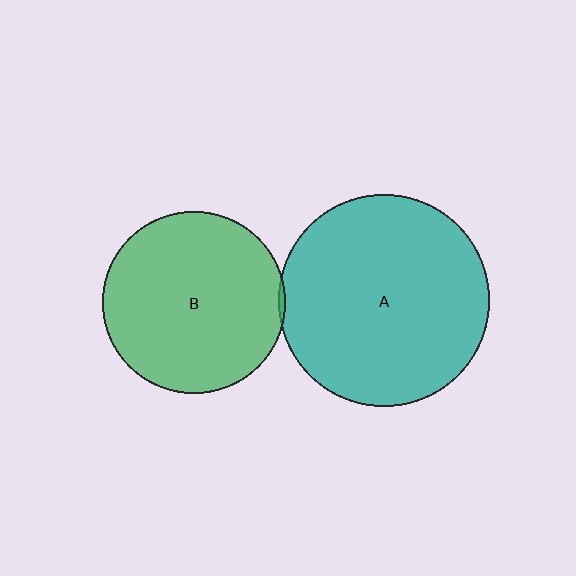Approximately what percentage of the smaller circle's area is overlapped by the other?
Approximately 5%.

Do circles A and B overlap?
Yes.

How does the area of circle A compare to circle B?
Approximately 1.3 times.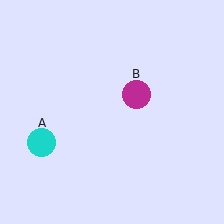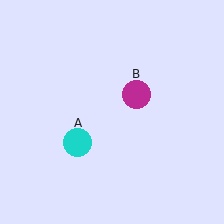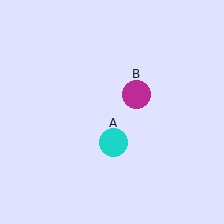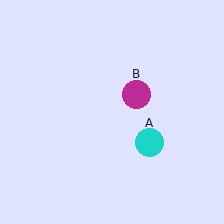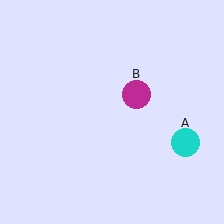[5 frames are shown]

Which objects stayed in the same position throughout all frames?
Magenta circle (object B) remained stationary.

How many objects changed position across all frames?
1 object changed position: cyan circle (object A).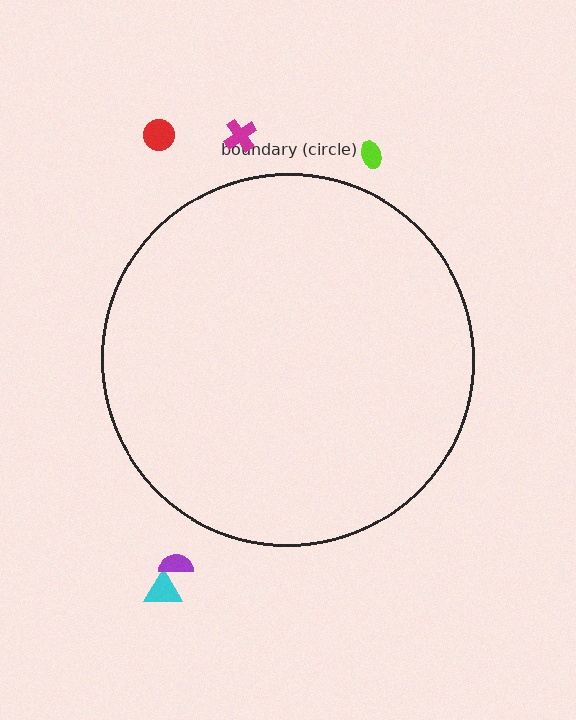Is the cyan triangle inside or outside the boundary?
Outside.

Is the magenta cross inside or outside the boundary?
Outside.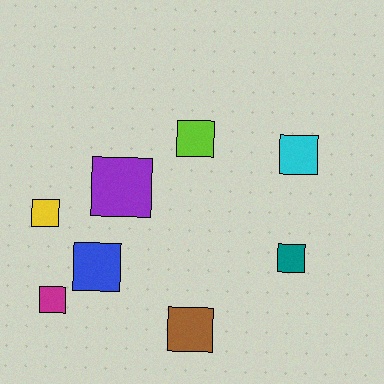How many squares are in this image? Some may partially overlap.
There are 8 squares.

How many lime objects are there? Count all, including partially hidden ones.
There is 1 lime object.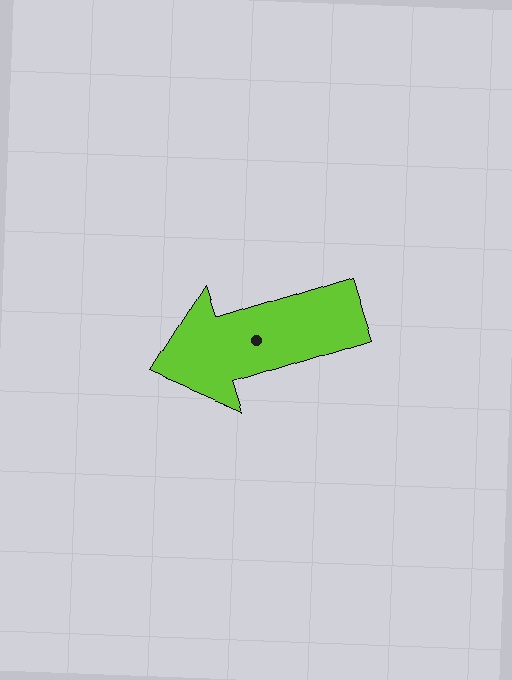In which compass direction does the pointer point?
West.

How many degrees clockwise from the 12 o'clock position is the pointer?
Approximately 252 degrees.